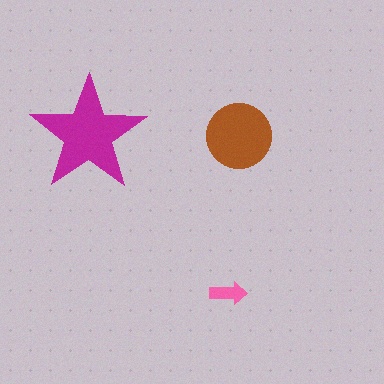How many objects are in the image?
There are 3 objects in the image.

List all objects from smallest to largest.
The pink arrow, the brown circle, the magenta star.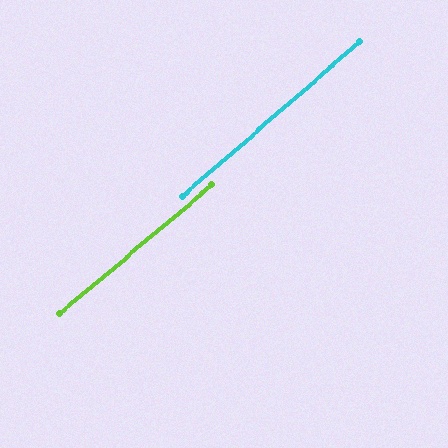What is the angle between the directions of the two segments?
Approximately 1 degree.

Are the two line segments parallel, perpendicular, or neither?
Parallel — their directions differ by only 1.0°.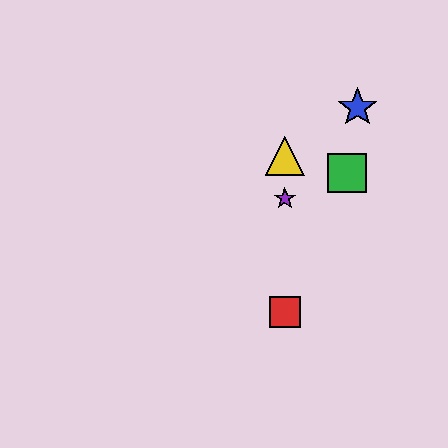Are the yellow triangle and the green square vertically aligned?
No, the yellow triangle is at x≈285 and the green square is at x≈347.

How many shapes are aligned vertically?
3 shapes (the red square, the yellow triangle, the purple star) are aligned vertically.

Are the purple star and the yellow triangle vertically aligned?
Yes, both are at x≈285.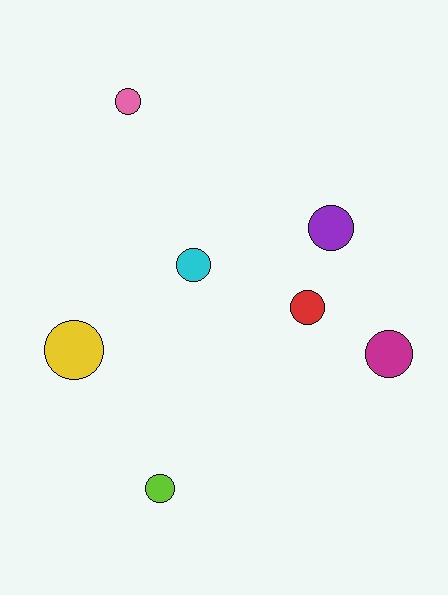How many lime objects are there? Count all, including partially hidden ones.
There is 1 lime object.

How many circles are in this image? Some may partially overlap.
There are 7 circles.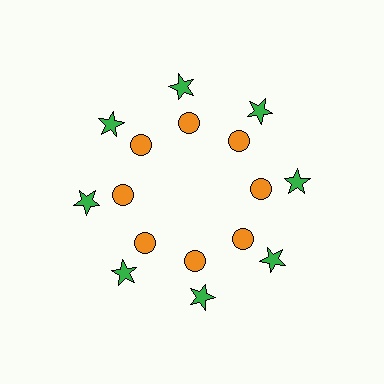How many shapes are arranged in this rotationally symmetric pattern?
There are 16 shapes, arranged in 8 groups of 2.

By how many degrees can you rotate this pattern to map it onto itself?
The pattern maps onto itself every 45 degrees of rotation.